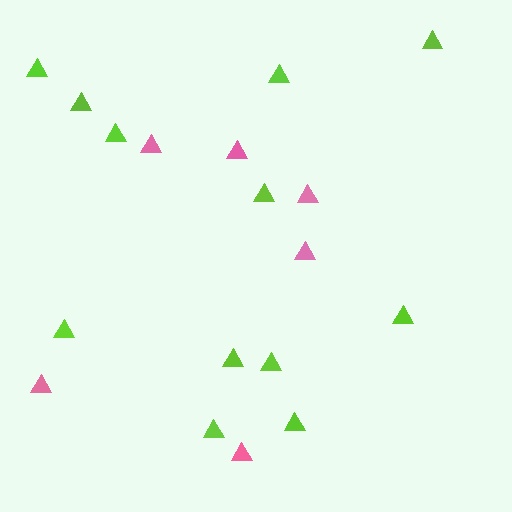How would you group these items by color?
There are 2 groups: one group of lime triangles (12) and one group of pink triangles (6).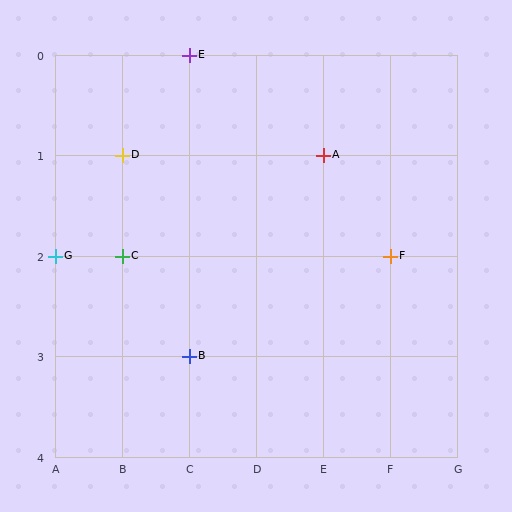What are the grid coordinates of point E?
Point E is at grid coordinates (C, 0).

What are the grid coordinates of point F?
Point F is at grid coordinates (F, 2).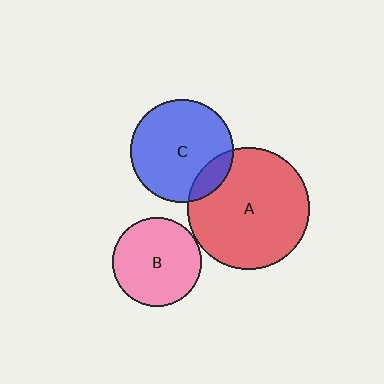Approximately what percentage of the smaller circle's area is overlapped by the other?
Approximately 15%.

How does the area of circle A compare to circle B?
Approximately 1.9 times.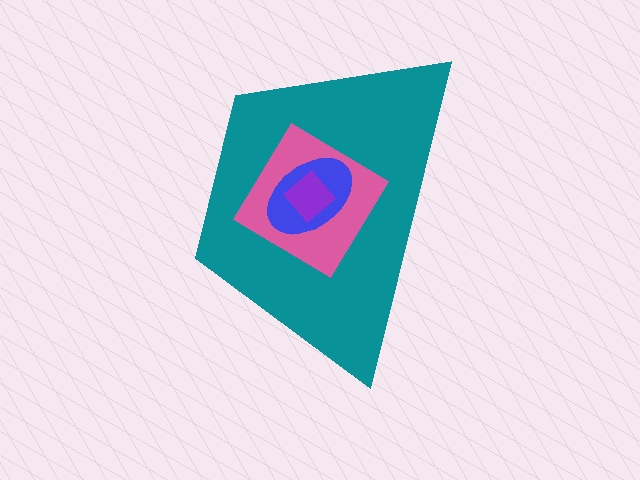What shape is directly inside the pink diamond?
The blue ellipse.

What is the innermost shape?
The purple diamond.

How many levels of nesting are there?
4.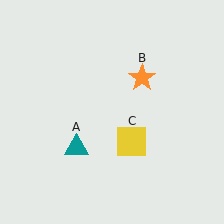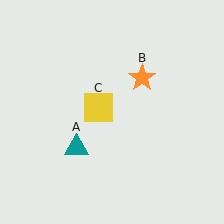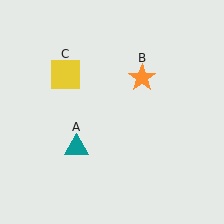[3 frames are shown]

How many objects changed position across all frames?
1 object changed position: yellow square (object C).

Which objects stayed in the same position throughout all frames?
Teal triangle (object A) and orange star (object B) remained stationary.